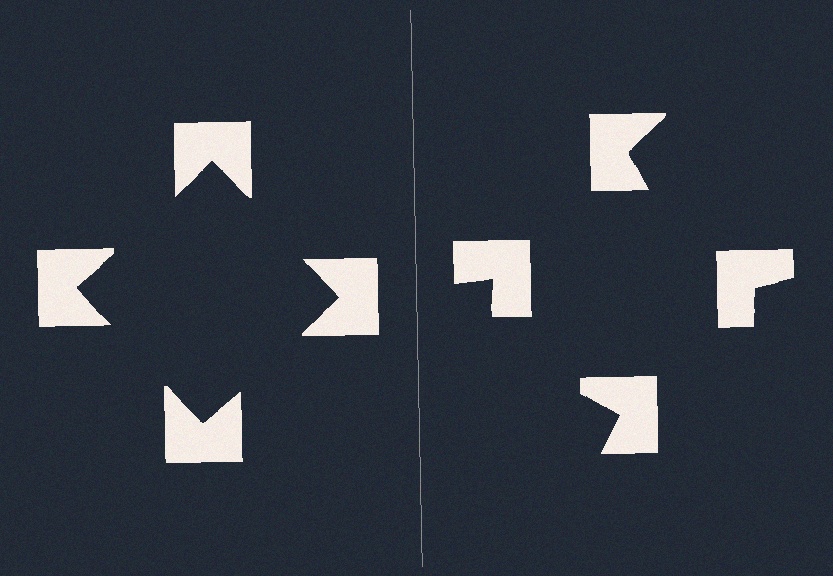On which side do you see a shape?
An illusory square appears on the left side. On the right side the wedge cuts are rotated, so no coherent shape forms.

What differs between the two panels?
The notched squares are positioned identically on both sides; only the wedge orientations differ. On the left they align to a square; on the right they are misaligned.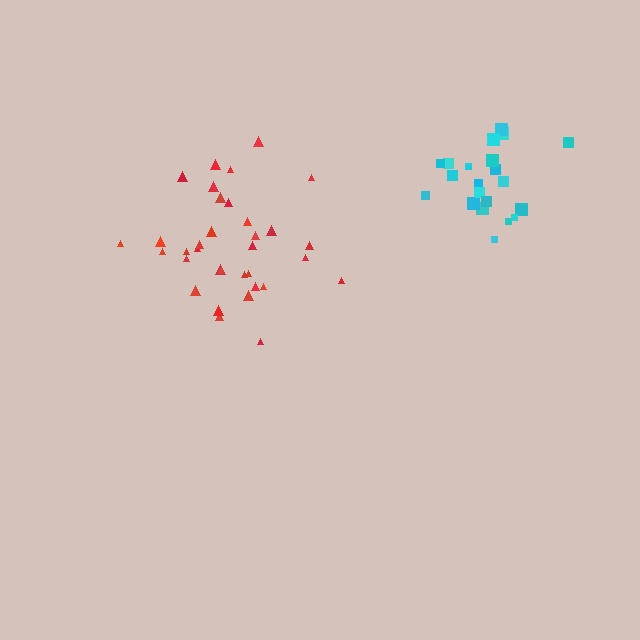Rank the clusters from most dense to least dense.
cyan, red.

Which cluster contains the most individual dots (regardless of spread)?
Red (34).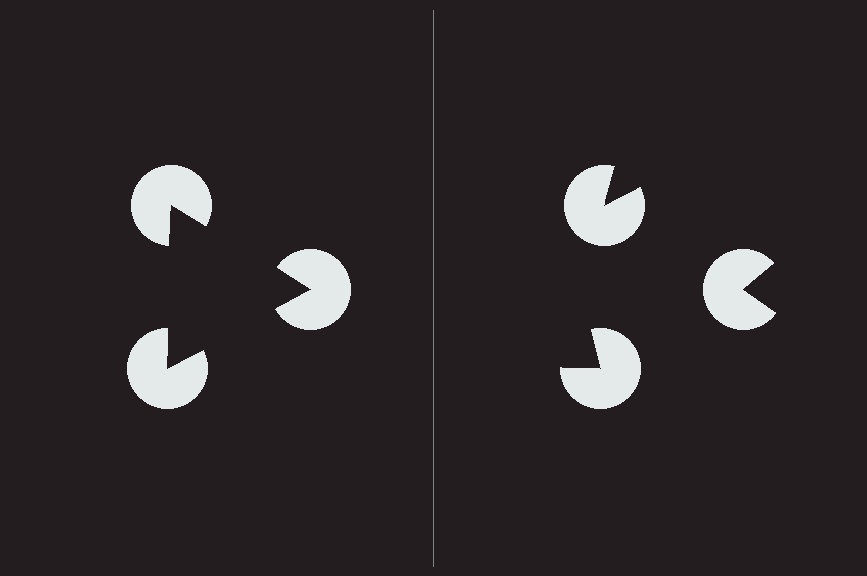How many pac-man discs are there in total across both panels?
6 — 3 on each side.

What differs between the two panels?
The pac-man discs are positioned identically on both sides; only the wedge orientations differ. On the left they align to a triangle; on the right they are misaligned.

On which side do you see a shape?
An illusory triangle appears on the left side. On the right side the wedge cuts are rotated, so no coherent shape forms.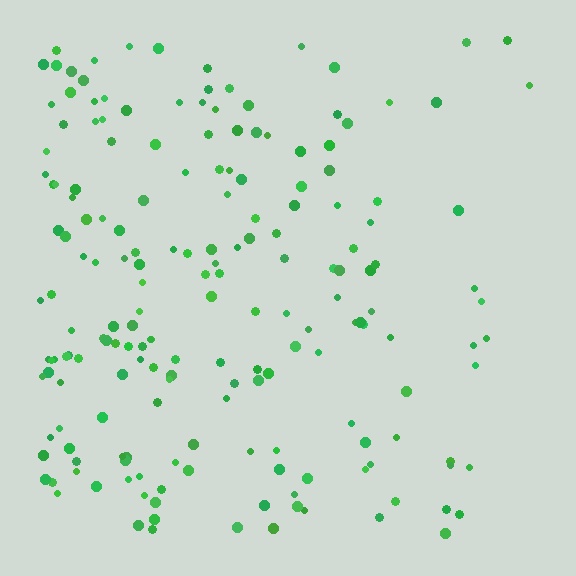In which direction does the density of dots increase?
From right to left, with the left side densest.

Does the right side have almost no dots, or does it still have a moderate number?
Still a moderate number, just noticeably fewer than the left.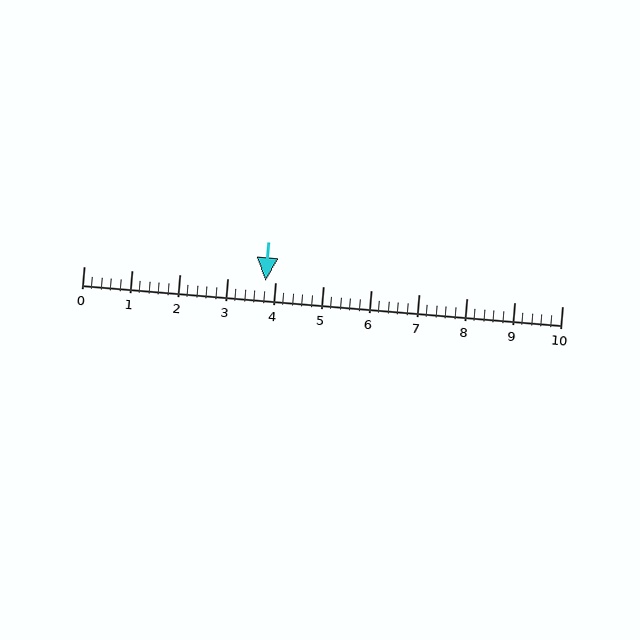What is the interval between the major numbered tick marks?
The major tick marks are spaced 1 units apart.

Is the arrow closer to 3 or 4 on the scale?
The arrow is closer to 4.